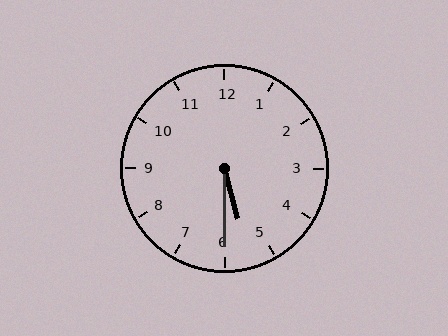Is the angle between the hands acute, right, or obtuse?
It is acute.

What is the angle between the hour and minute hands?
Approximately 15 degrees.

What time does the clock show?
5:30.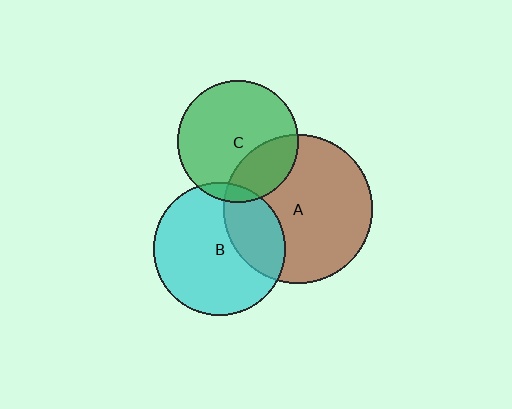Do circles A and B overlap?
Yes.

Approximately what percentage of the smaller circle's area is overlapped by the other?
Approximately 30%.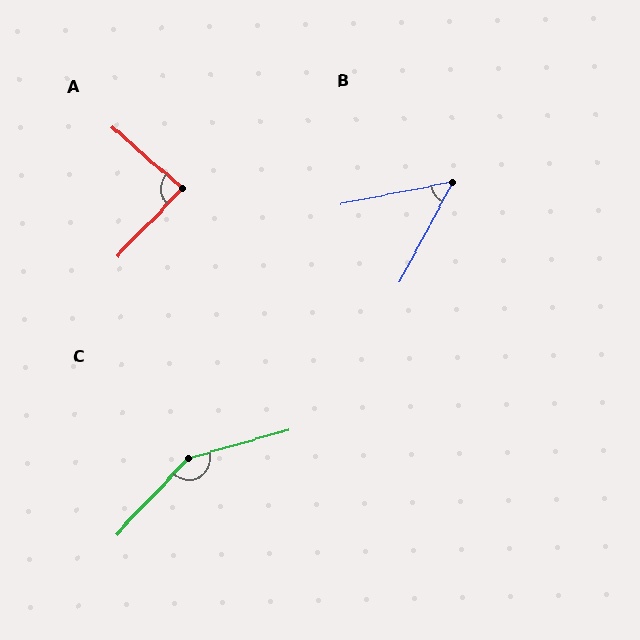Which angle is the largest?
C, at approximately 149 degrees.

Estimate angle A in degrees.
Approximately 87 degrees.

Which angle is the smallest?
B, at approximately 51 degrees.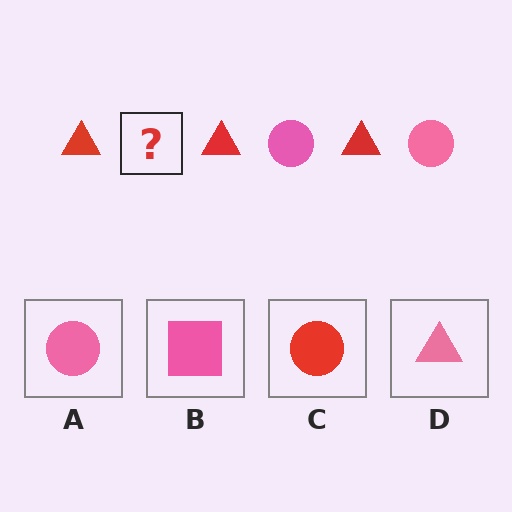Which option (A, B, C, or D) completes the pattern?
A.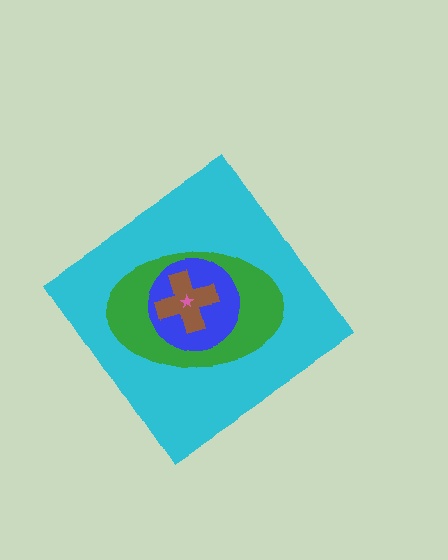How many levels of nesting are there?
5.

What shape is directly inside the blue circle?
The brown cross.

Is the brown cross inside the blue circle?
Yes.